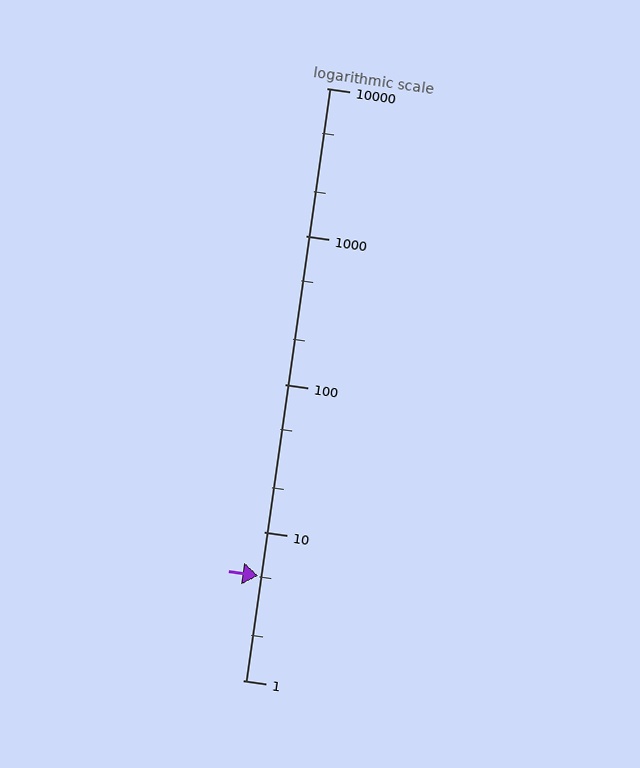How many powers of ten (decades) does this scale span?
The scale spans 4 decades, from 1 to 10000.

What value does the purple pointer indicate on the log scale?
The pointer indicates approximately 5.1.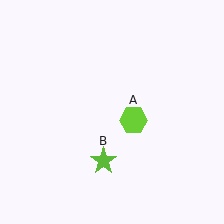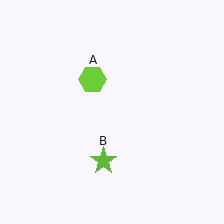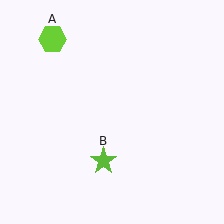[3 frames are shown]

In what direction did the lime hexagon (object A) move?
The lime hexagon (object A) moved up and to the left.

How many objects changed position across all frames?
1 object changed position: lime hexagon (object A).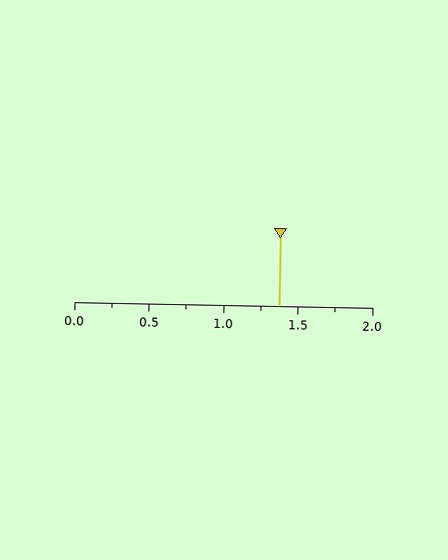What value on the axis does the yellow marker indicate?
The marker indicates approximately 1.38.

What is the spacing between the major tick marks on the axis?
The major ticks are spaced 0.5 apart.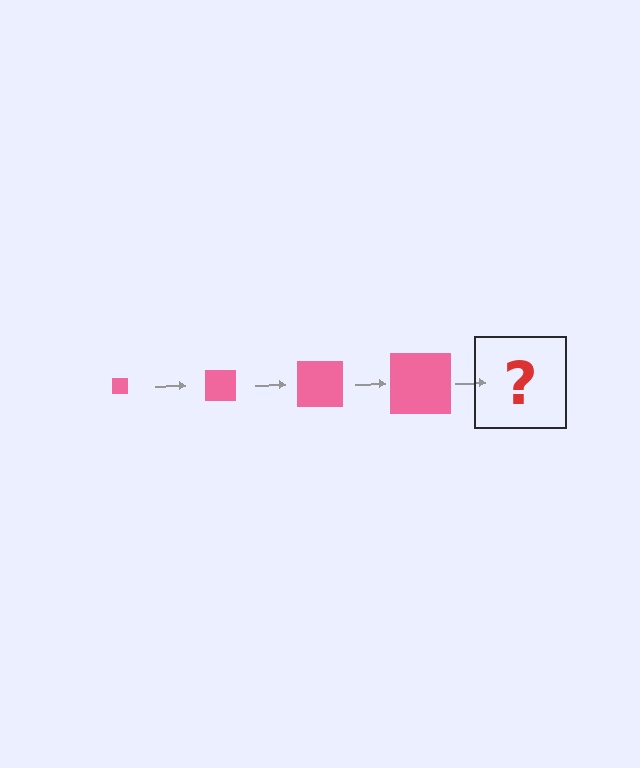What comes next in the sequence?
The next element should be a pink square, larger than the previous one.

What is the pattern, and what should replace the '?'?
The pattern is that the square gets progressively larger each step. The '?' should be a pink square, larger than the previous one.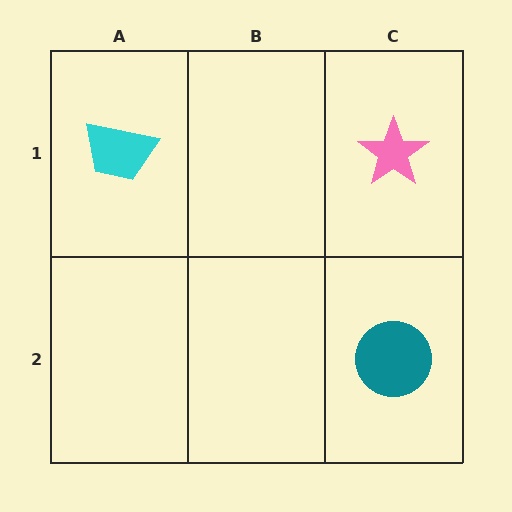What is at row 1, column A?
A cyan trapezoid.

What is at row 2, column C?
A teal circle.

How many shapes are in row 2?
1 shape.